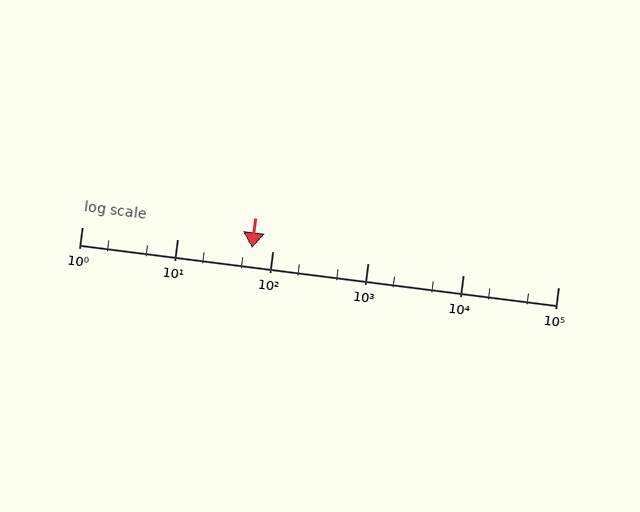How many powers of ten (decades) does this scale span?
The scale spans 5 decades, from 1 to 100000.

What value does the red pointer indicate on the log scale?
The pointer indicates approximately 61.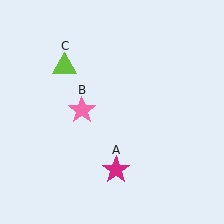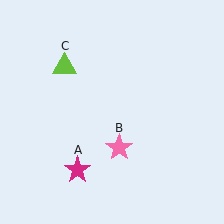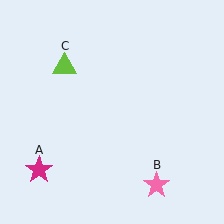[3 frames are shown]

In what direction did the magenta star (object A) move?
The magenta star (object A) moved left.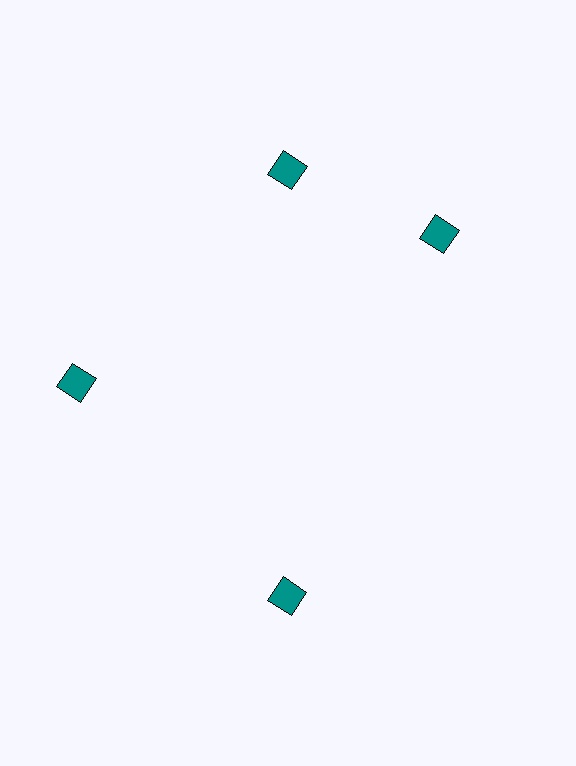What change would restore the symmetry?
The symmetry would be restored by rotating it back into even spacing with its neighbors so that all 4 diamonds sit at equal angles and equal distance from the center.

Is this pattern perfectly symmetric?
No. The 4 teal diamonds are arranged in a ring, but one element near the 3 o'clock position is rotated out of alignment along the ring, breaking the 4-fold rotational symmetry.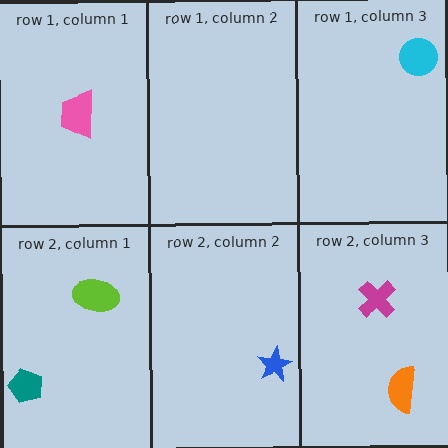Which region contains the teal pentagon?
The row 2, column 1 region.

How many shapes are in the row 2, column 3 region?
2.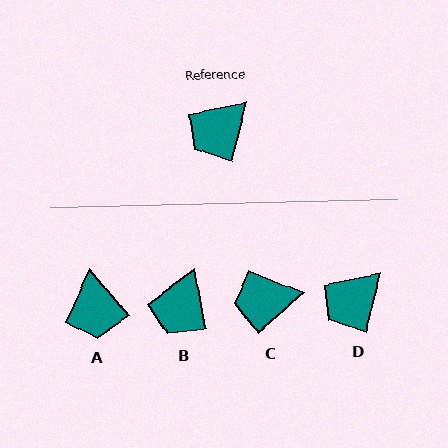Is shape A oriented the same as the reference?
No, it is off by about 54 degrees.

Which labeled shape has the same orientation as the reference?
D.